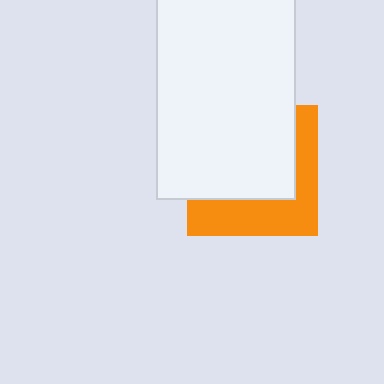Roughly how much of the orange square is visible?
A small part of it is visible (roughly 40%).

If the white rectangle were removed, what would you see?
You would see the complete orange square.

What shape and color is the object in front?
The object in front is a white rectangle.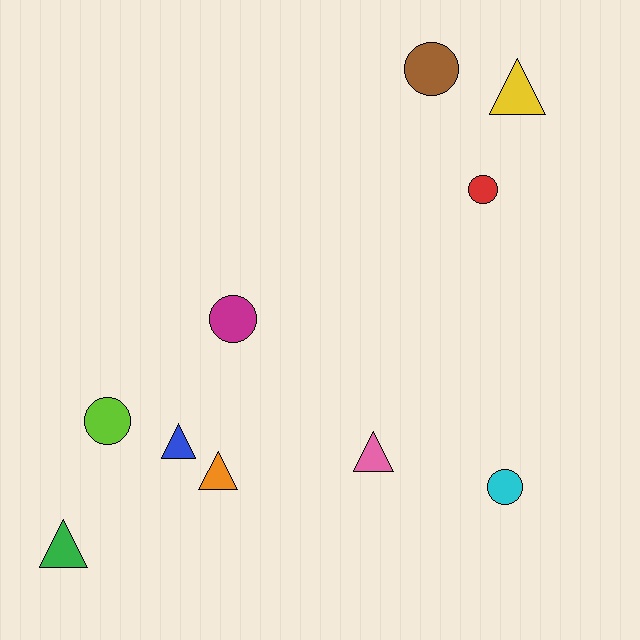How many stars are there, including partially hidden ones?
There are no stars.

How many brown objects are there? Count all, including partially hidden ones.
There is 1 brown object.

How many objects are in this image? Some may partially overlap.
There are 10 objects.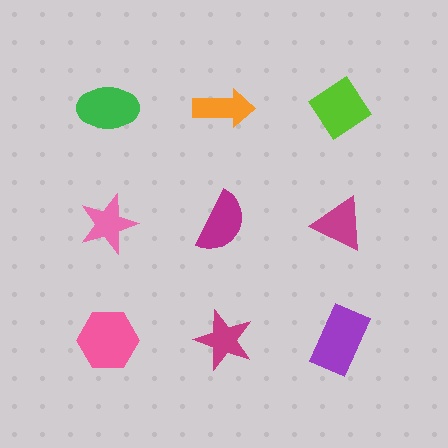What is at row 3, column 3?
A purple rectangle.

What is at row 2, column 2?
A magenta semicircle.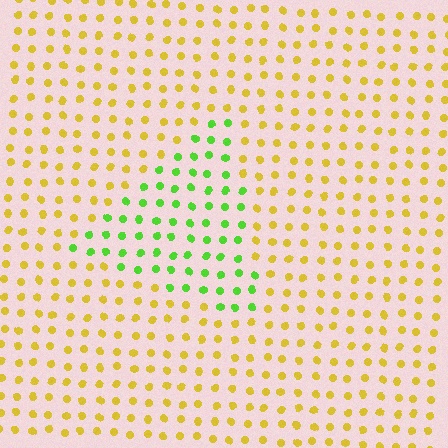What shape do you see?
I see a triangle.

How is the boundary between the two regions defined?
The boundary is defined purely by a slight shift in hue (about 58 degrees). Spacing, size, and orientation are identical on both sides.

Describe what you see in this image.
The image is filled with small yellow elements in a uniform arrangement. A triangle-shaped region is visible where the elements are tinted to a slightly different hue, forming a subtle color boundary.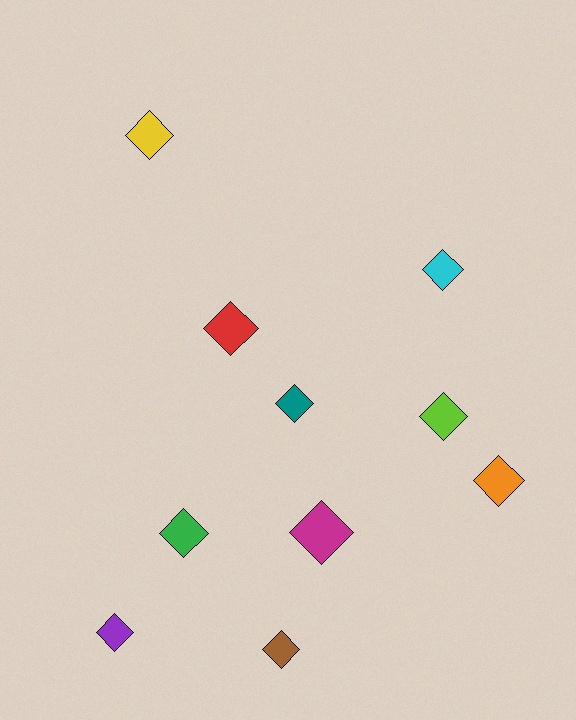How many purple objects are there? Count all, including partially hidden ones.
There is 1 purple object.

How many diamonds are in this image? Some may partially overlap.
There are 10 diamonds.